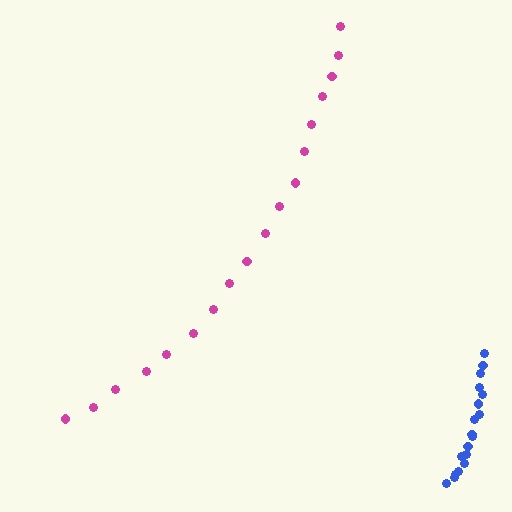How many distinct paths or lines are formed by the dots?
There are 2 distinct paths.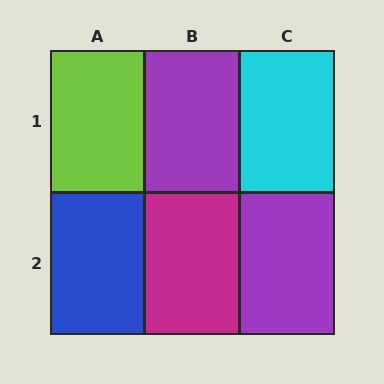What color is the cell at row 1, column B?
Purple.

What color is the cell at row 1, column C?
Cyan.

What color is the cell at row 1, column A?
Lime.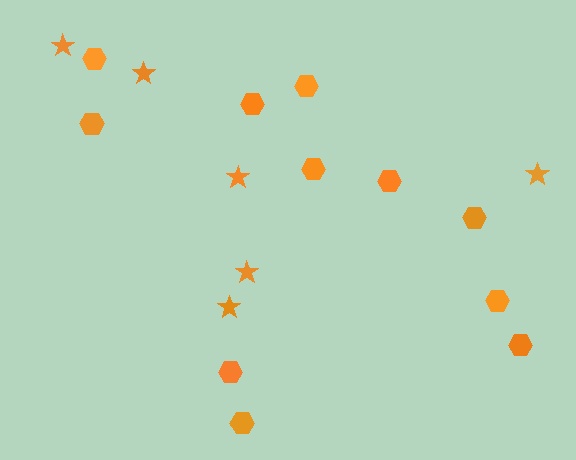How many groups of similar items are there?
There are 2 groups: one group of stars (6) and one group of hexagons (11).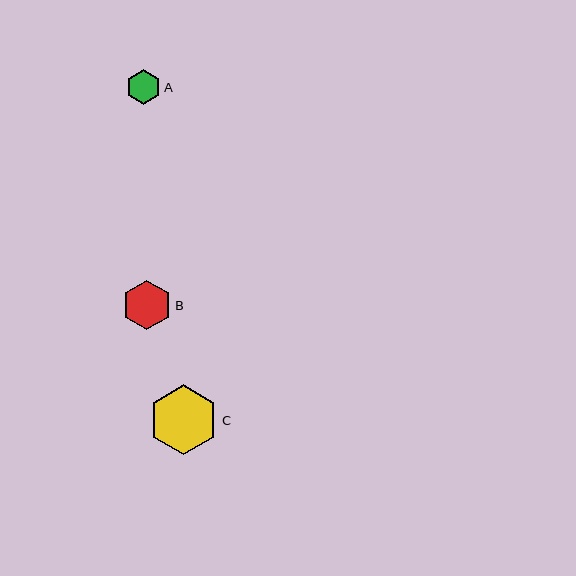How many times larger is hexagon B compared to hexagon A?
Hexagon B is approximately 1.4 times the size of hexagon A.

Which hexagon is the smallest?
Hexagon A is the smallest with a size of approximately 35 pixels.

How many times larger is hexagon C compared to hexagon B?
Hexagon C is approximately 1.4 times the size of hexagon B.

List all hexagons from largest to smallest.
From largest to smallest: C, B, A.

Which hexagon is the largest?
Hexagon C is the largest with a size of approximately 70 pixels.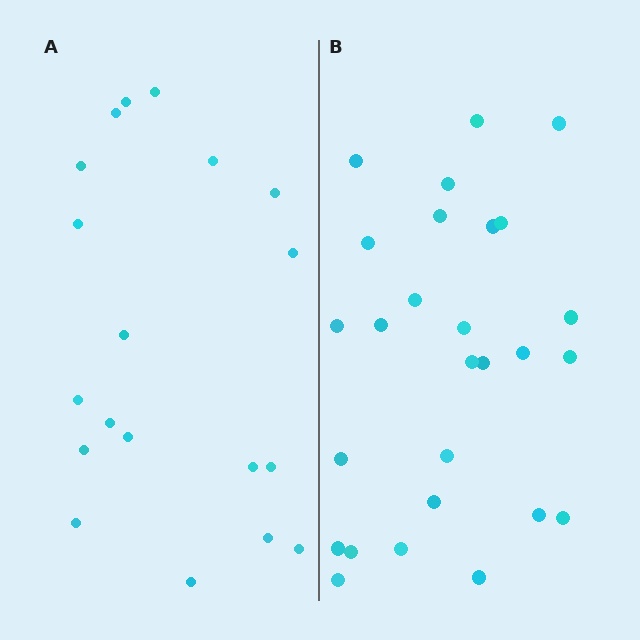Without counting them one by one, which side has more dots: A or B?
Region B (the right region) has more dots.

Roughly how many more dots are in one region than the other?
Region B has roughly 8 or so more dots than region A.